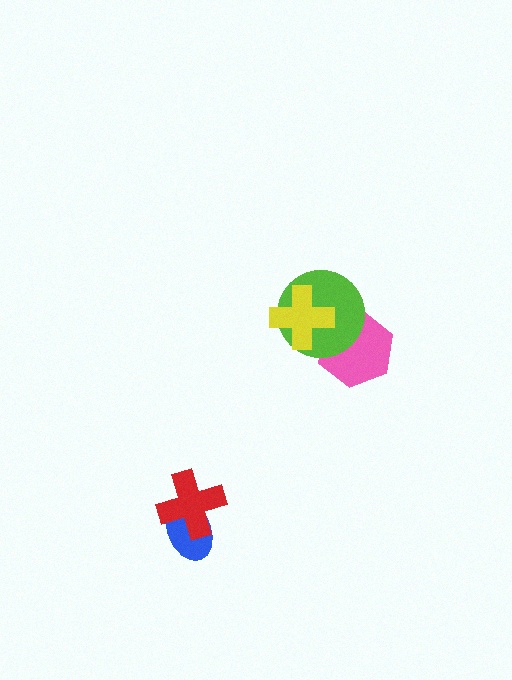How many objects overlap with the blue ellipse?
1 object overlaps with the blue ellipse.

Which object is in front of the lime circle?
The yellow cross is in front of the lime circle.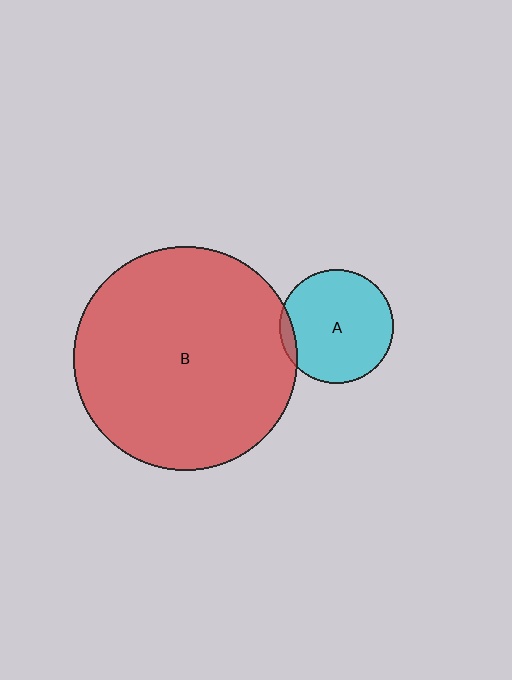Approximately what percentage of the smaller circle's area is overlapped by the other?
Approximately 5%.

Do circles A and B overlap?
Yes.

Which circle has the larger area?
Circle B (red).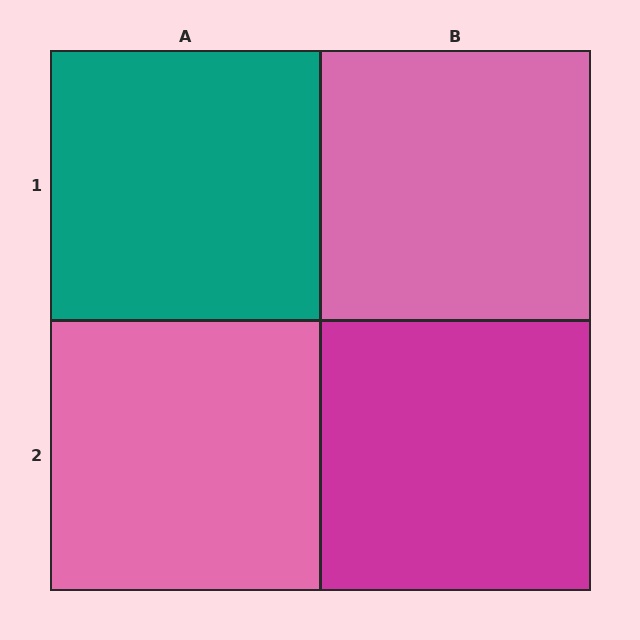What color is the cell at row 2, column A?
Pink.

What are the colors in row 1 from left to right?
Teal, pink.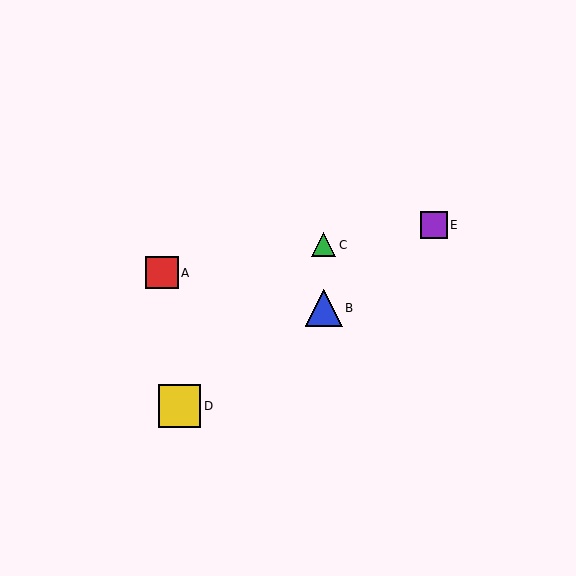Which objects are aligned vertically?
Objects B, C are aligned vertically.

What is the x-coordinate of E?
Object E is at x≈434.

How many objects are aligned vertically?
2 objects (B, C) are aligned vertically.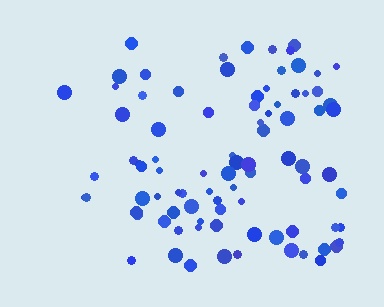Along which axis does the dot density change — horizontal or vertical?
Horizontal.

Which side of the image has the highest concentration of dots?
The right.